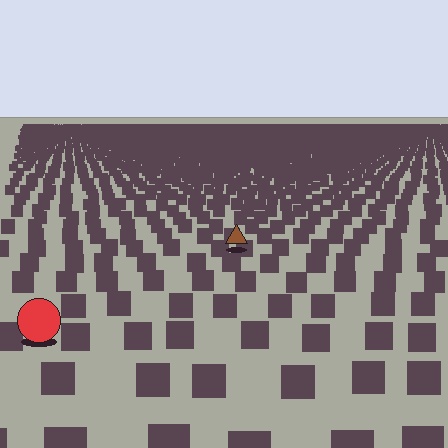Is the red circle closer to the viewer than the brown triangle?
Yes. The red circle is closer — you can tell from the texture gradient: the ground texture is coarser near it.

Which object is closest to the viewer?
The red circle is closest. The texture marks near it are larger and more spread out.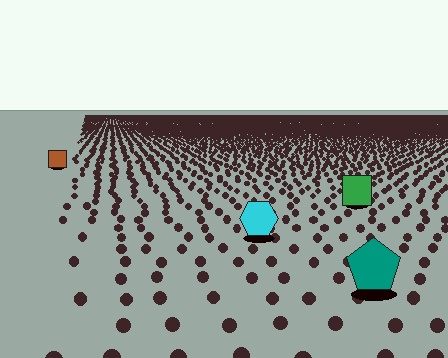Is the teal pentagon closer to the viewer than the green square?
Yes. The teal pentagon is closer — you can tell from the texture gradient: the ground texture is coarser near it.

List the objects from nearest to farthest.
From nearest to farthest: the teal pentagon, the cyan hexagon, the green square, the brown square.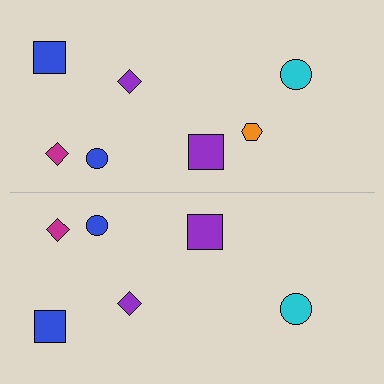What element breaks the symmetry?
A orange hexagon is missing from the bottom side.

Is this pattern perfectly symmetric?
No, the pattern is not perfectly symmetric. A orange hexagon is missing from the bottom side.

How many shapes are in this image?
There are 13 shapes in this image.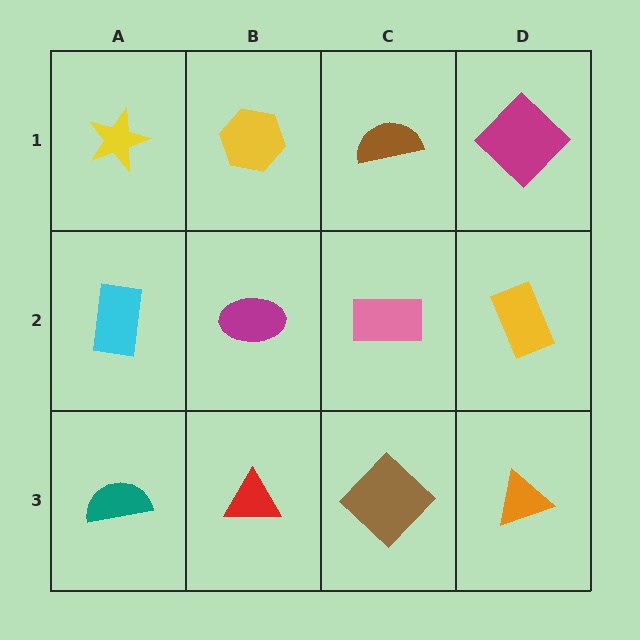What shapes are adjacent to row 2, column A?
A yellow star (row 1, column A), a teal semicircle (row 3, column A), a magenta ellipse (row 2, column B).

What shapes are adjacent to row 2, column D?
A magenta diamond (row 1, column D), an orange triangle (row 3, column D), a pink rectangle (row 2, column C).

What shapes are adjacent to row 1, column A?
A cyan rectangle (row 2, column A), a yellow hexagon (row 1, column B).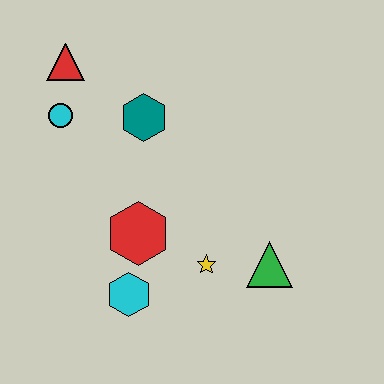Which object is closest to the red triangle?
The cyan circle is closest to the red triangle.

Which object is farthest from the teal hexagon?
The green triangle is farthest from the teal hexagon.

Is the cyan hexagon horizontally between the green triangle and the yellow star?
No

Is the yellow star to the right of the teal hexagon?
Yes